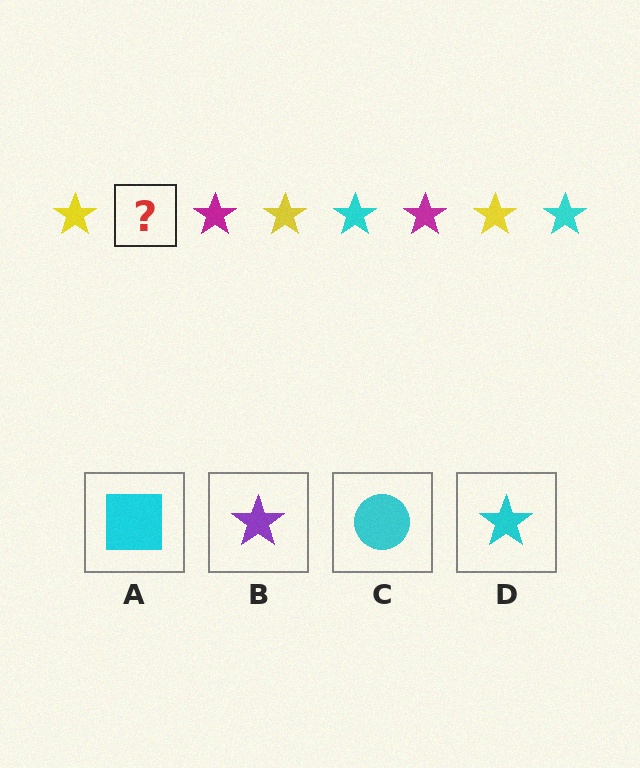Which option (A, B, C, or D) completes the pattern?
D.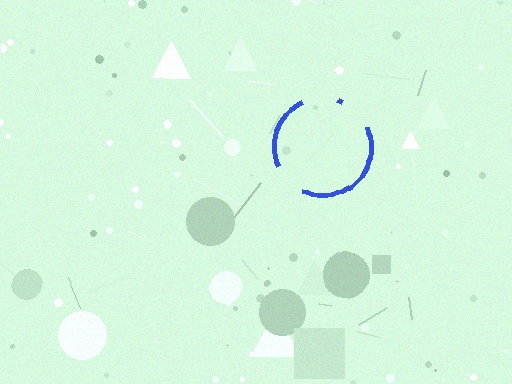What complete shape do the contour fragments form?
The contour fragments form a circle.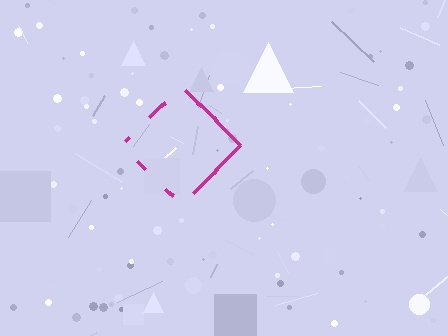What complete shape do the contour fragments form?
The contour fragments form a diamond.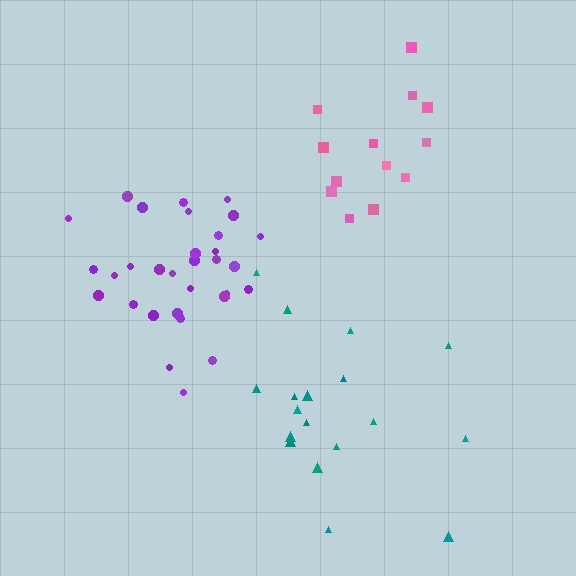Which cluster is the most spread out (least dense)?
Teal.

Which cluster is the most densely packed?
Purple.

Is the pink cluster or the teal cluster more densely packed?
Pink.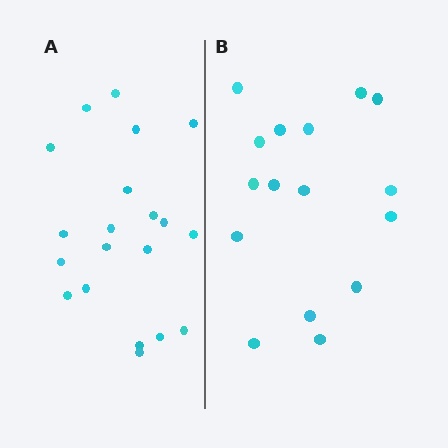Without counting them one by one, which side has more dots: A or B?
Region A (the left region) has more dots.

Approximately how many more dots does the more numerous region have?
Region A has about 4 more dots than region B.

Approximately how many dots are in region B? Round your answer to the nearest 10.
About 20 dots. (The exact count is 16, which rounds to 20.)